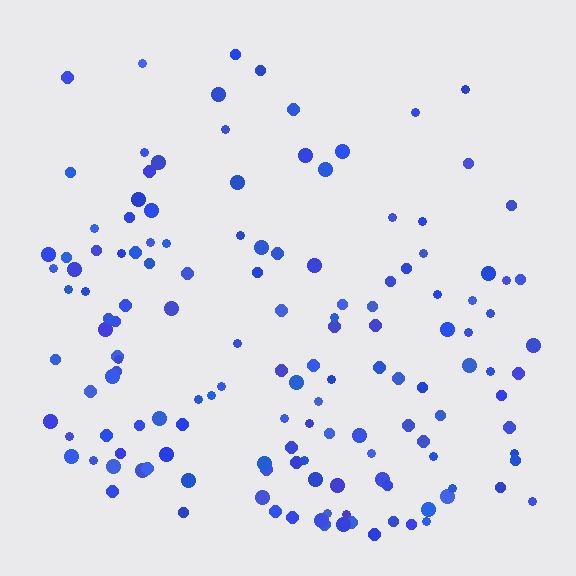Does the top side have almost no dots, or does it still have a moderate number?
Still a moderate number, just noticeably fewer than the bottom.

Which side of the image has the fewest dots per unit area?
The top.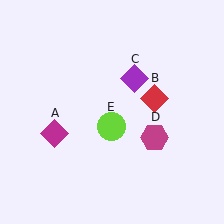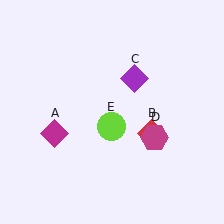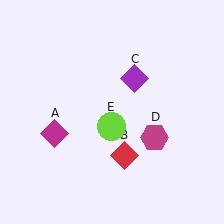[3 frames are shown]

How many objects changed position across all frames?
1 object changed position: red diamond (object B).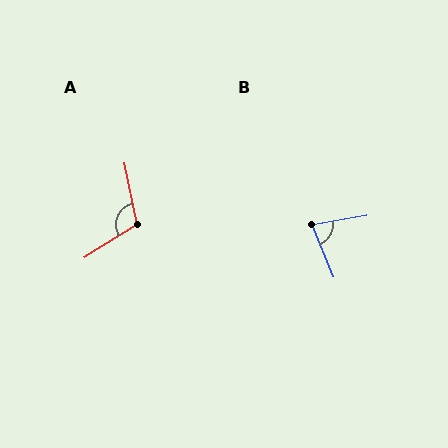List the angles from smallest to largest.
B (77°), A (111°).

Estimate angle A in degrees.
Approximately 111 degrees.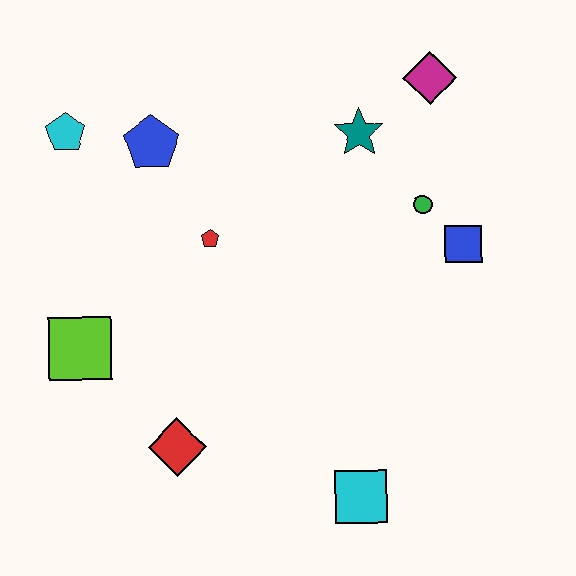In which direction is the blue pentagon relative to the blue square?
The blue pentagon is to the left of the blue square.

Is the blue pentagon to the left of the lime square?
No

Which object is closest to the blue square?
The green circle is closest to the blue square.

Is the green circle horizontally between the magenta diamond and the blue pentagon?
Yes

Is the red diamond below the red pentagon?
Yes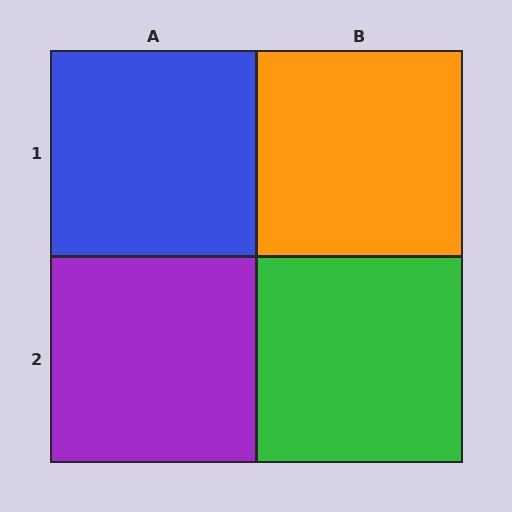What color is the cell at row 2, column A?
Purple.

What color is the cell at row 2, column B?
Green.